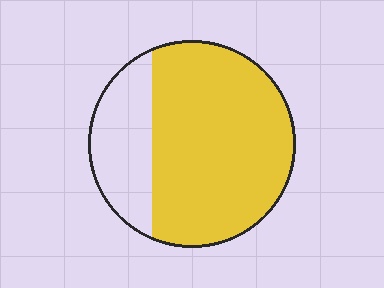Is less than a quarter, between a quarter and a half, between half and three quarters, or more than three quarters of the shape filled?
Between half and three quarters.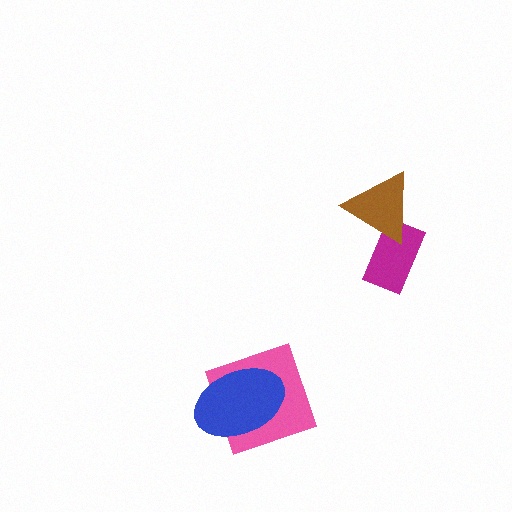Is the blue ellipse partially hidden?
No, no other shape covers it.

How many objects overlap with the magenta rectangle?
1 object overlaps with the magenta rectangle.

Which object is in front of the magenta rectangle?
The brown triangle is in front of the magenta rectangle.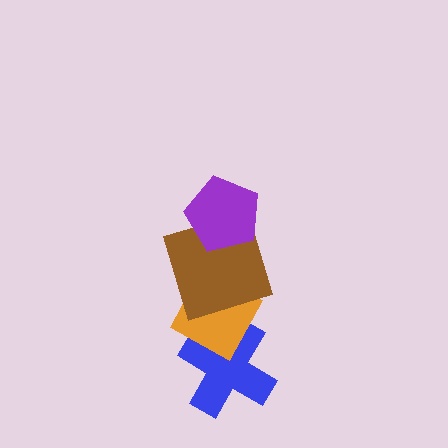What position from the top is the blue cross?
The blue cross is 4th from the top.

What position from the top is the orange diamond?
The orange diamond is 3rd from the top.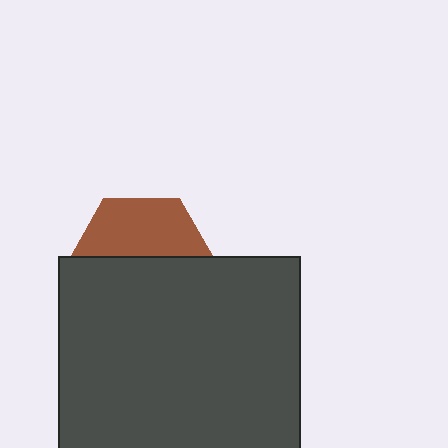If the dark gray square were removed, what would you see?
You would see the complete brown hexagon.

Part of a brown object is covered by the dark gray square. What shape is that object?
It is a hexagon.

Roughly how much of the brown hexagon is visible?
A small part of it is visible (roughly 42%).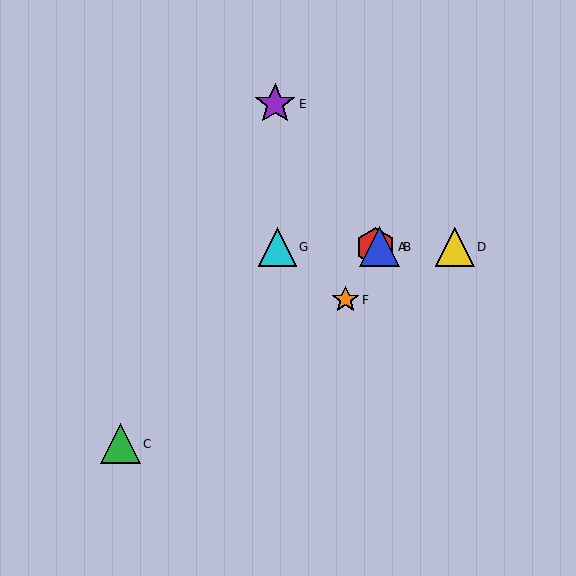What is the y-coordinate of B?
Object B is at y≈247.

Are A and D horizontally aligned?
Yes, both are at y≈247.